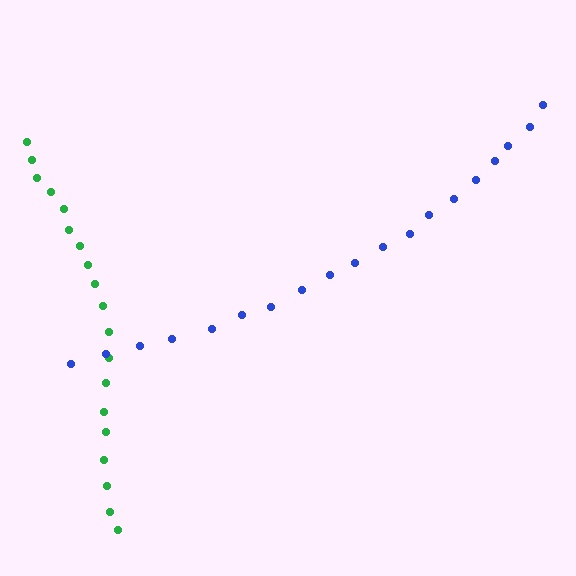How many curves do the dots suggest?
There are 2 distinct paths.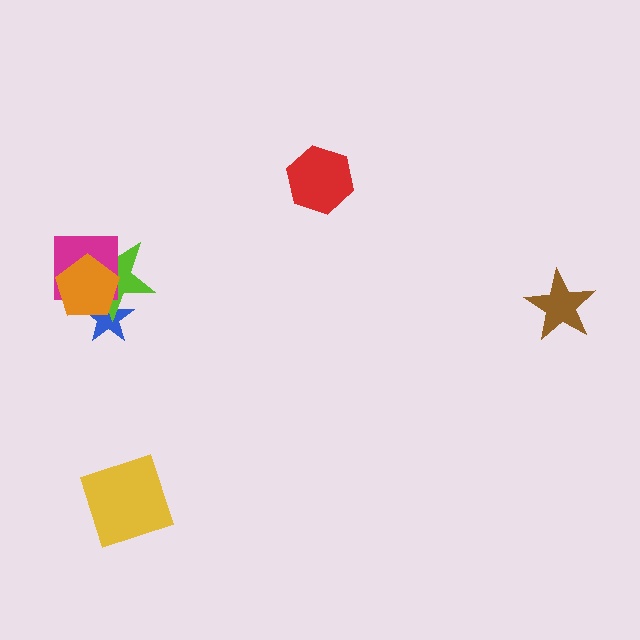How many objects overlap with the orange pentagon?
3 objects overlap with the orange pentagon.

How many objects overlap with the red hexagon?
0 objects overlap with the red hexagon.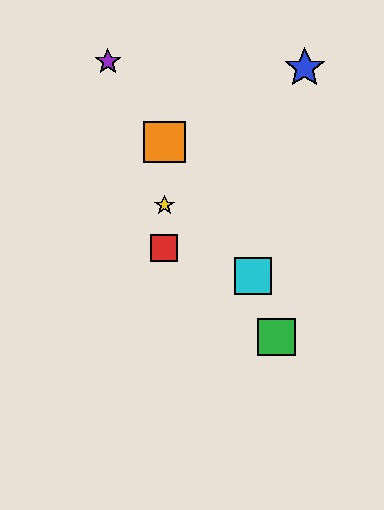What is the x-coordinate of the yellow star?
The yellow star is at x≈164.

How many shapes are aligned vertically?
3 shapes (the red square, the yellow star, the orange square) are aligned vertically.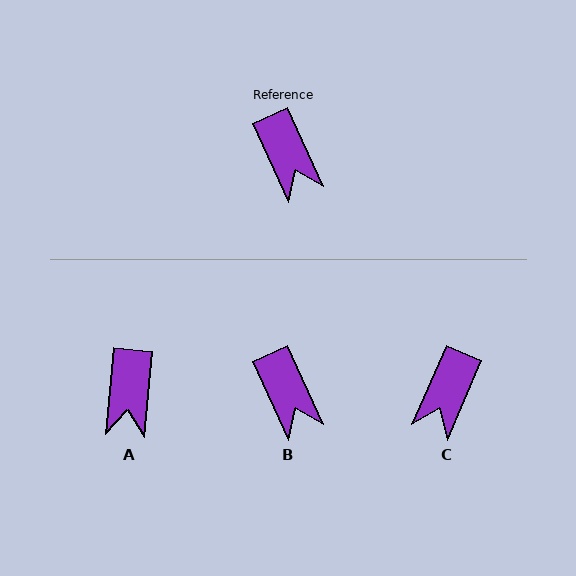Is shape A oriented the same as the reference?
No, it is off by about 30 degrees.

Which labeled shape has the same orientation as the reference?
B.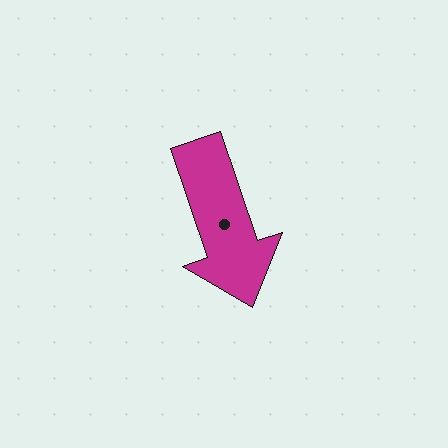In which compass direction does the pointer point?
South.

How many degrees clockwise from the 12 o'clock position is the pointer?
Approximately 161 degrees.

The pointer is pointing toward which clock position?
Roughly 5 o'clock.